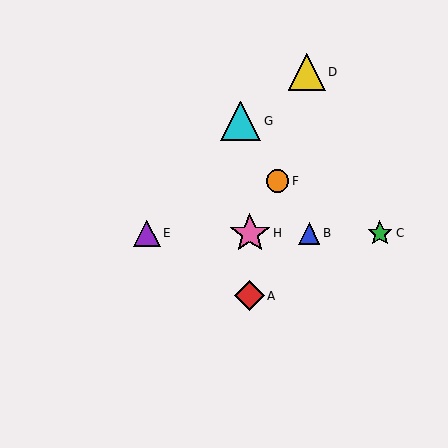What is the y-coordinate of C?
Object C is at y≈233.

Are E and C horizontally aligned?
Yes, both are at y≈233.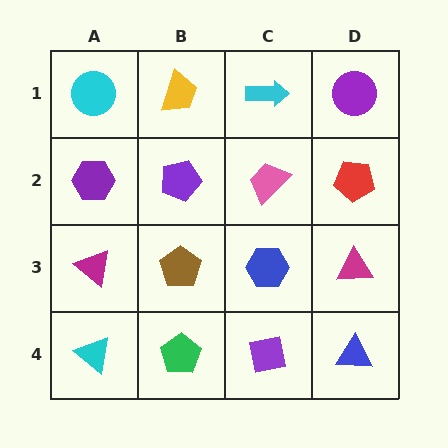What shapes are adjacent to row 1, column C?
A pink trapezoid (row 2, column C), a yellow trapezoid (row 1, column B), a purple circle (row 1, column D).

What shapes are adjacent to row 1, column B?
A purple pentagon (row 2, column B), a cyan circle (row 1, column A), a cyan arrow (row 1, column C).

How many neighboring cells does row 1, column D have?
2.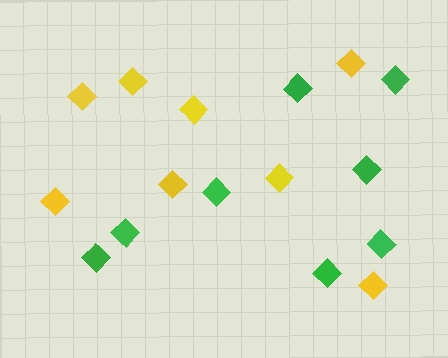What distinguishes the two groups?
There are 2 groups: one group of yellow diamonds (8) and one group of green diamonds (8).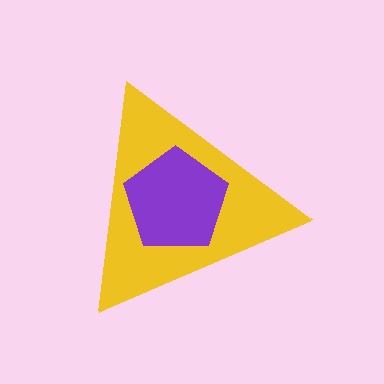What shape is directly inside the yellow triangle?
The purple pentagon.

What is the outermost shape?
The yellow triangle.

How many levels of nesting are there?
2.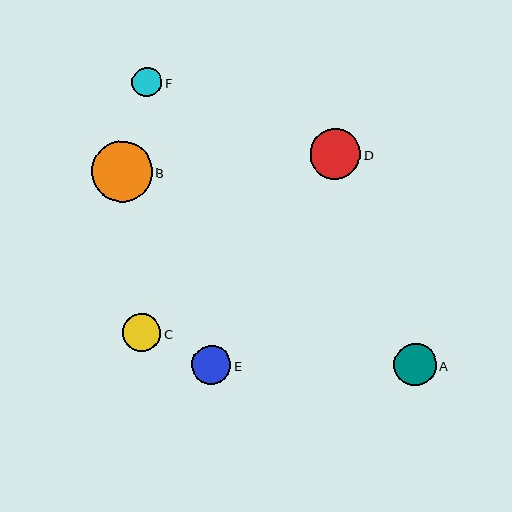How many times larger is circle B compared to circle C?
Circle B is approximately 1.6 times the size of circle C.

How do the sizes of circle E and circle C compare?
Circle E and circle C are approximately the same size.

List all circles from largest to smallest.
From largest to smallest: B, D, A, E, C, F.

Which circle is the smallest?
Circle F is the smallest with a size of approximately 30 pixels.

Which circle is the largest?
Circle B is the largest with a size of approximately 61 pixels.